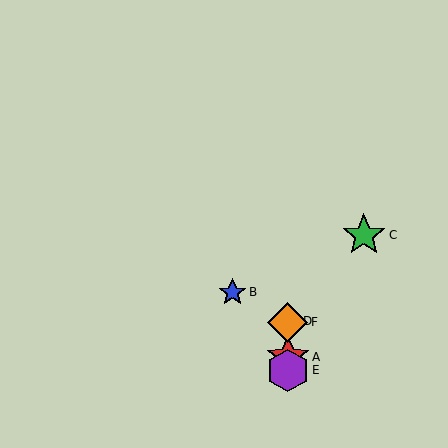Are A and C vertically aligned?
No, A is at x≈288 and C is at x≈364.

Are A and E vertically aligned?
Yes, both are at x≈288.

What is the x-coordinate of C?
Object C is at x≈364.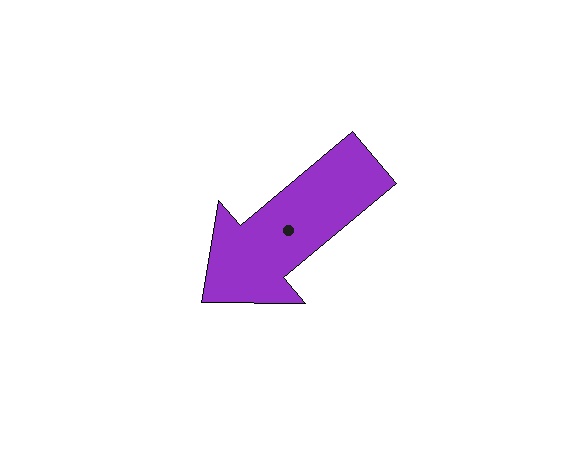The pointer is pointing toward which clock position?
Roughly 8 o'clock.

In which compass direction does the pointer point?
Southwest.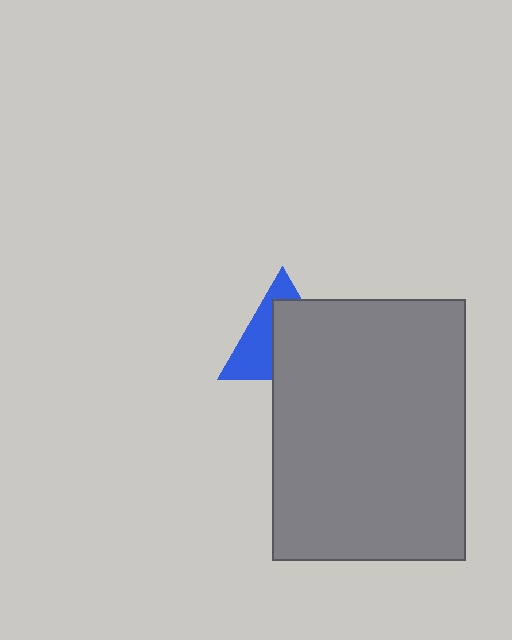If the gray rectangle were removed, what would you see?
You would see the complete blue triangle.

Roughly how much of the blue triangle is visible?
A small part of it is visible (roughly 43%).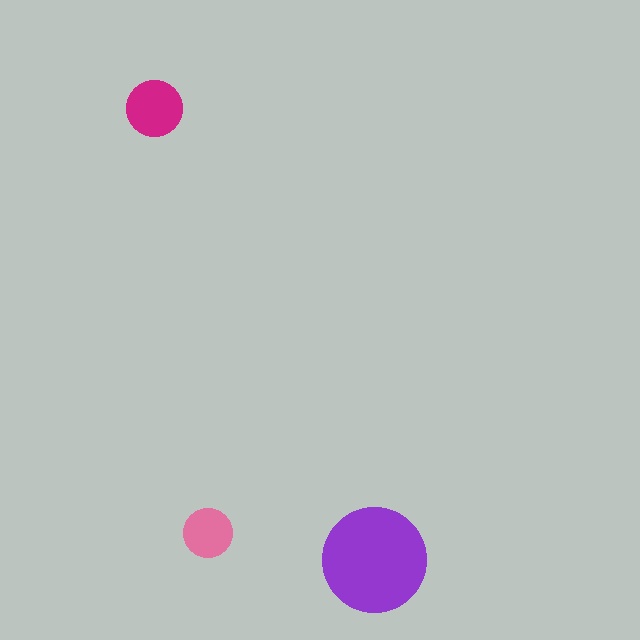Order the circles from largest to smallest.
the purple one, the magenta one, the pink one.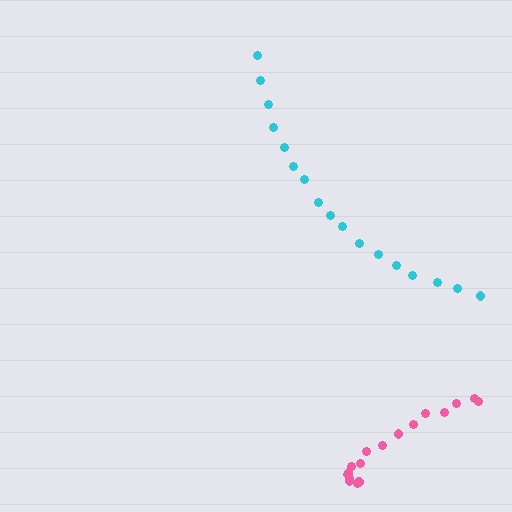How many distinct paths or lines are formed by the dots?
There are 2 distinct paths.